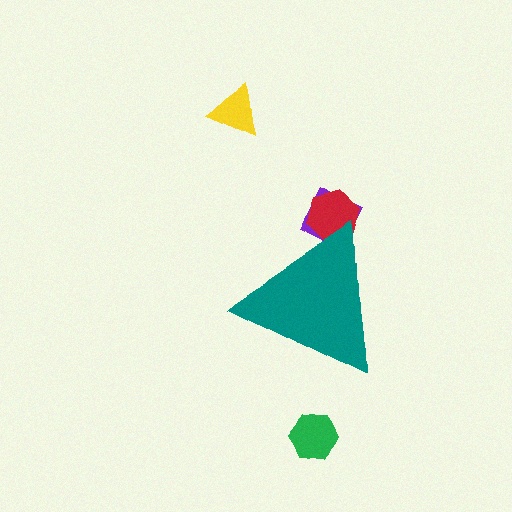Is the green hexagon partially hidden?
No, the green hexagon is fully visible.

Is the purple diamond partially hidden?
Yes, the purple diamond is partially hidden behind the teal triangle.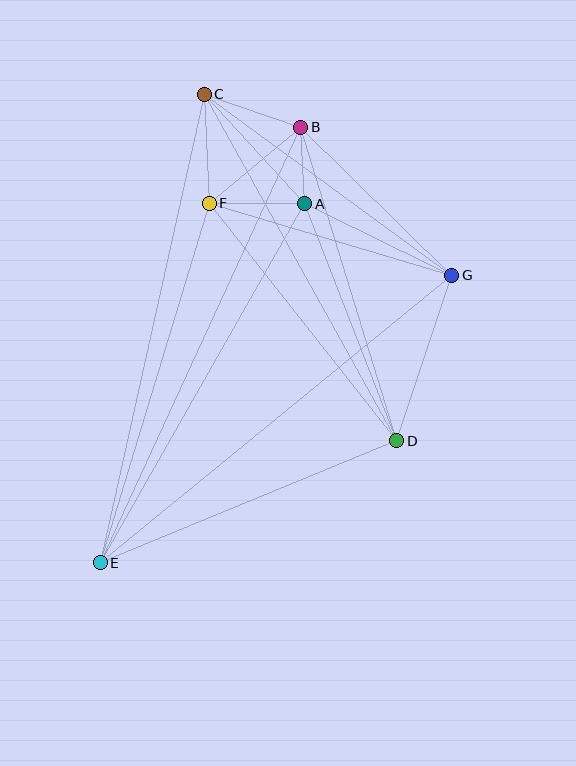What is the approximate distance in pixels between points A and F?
The distance between A and F is approximately 96 pixels.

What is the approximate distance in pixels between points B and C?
The distance between B and C is approximately 102 pixels.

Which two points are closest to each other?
Points A and B are closest to each other.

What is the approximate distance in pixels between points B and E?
The distance between B and E is approximately 479 pixels.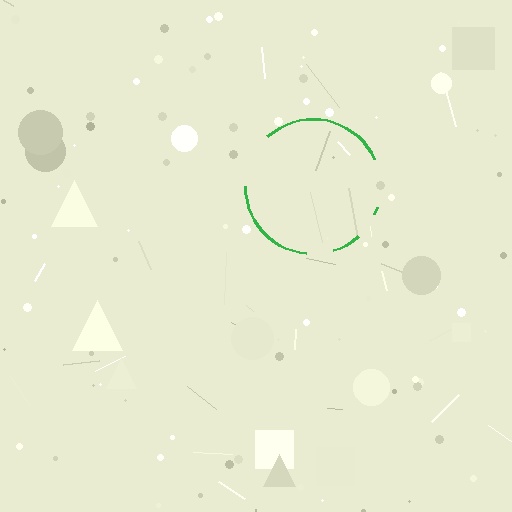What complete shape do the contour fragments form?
The contour fragments form a circle.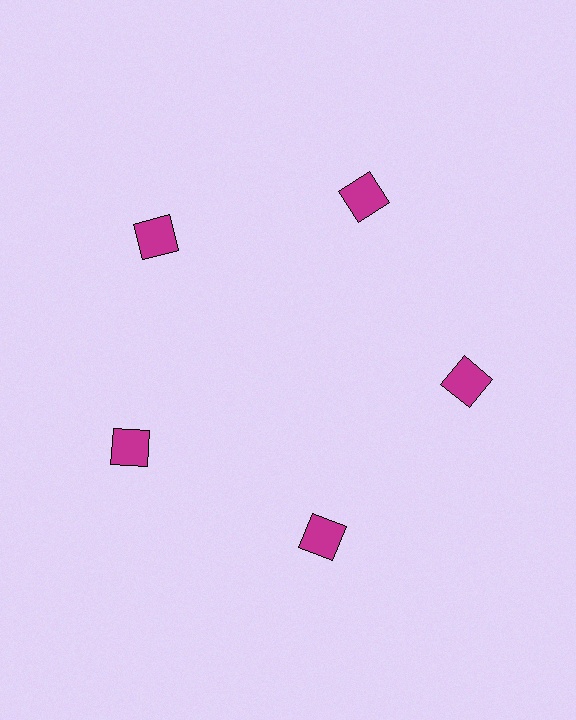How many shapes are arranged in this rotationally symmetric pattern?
There are 5 shapes, arranged in 5 groups of 1.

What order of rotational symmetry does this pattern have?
This pattern has 5-fold rotational symmetry.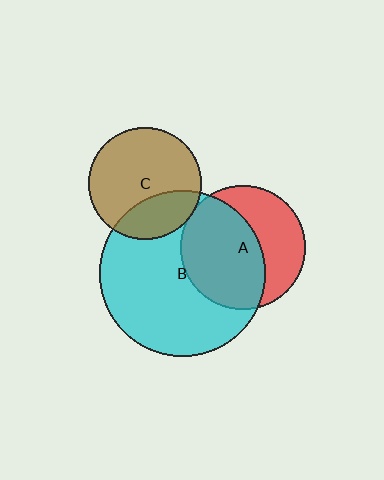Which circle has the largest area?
Circle B (cyan).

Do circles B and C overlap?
Yes.